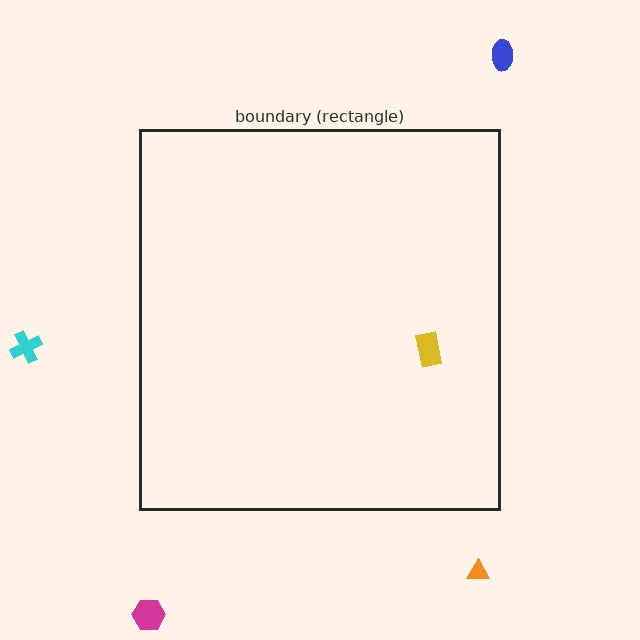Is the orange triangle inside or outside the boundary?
Outside.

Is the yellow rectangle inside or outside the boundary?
Inside.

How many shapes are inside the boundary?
1 inside, 4 outside.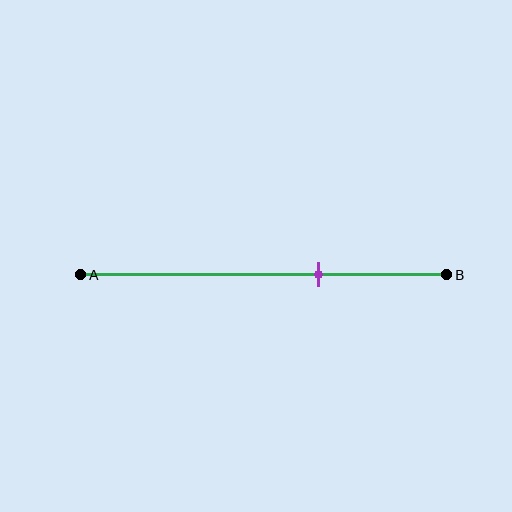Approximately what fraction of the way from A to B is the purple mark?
The purple mark is approximately 65% of the way from A to B.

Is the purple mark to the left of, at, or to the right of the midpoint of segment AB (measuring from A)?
The purple mark is to the right of the midpoint of segment AB.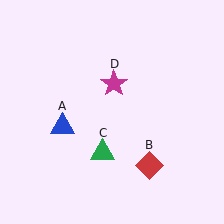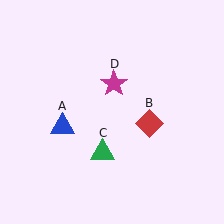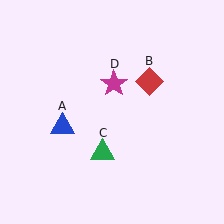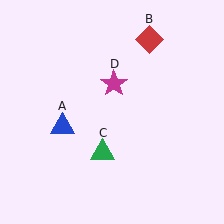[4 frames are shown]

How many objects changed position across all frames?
1 object changed position: red diamond (object B).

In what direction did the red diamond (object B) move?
The red diamond (object B) moved up.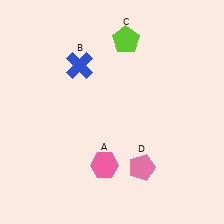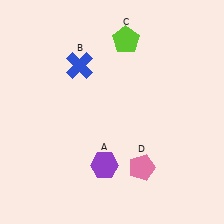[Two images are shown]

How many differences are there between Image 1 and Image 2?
There is 1 difference between the two images.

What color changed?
The hexagon (A) changed from pink in Image 1 to purple in Image 2.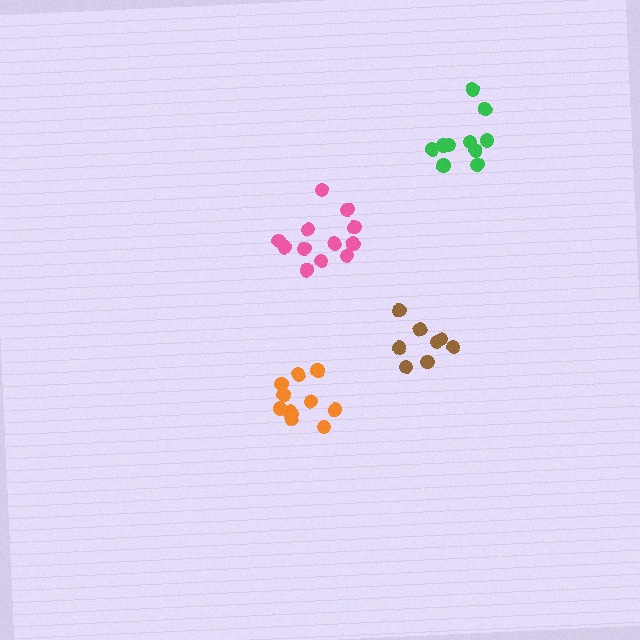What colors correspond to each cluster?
The clusters are colored: brown, green, pink, orange.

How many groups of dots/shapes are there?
There are 4 groups.